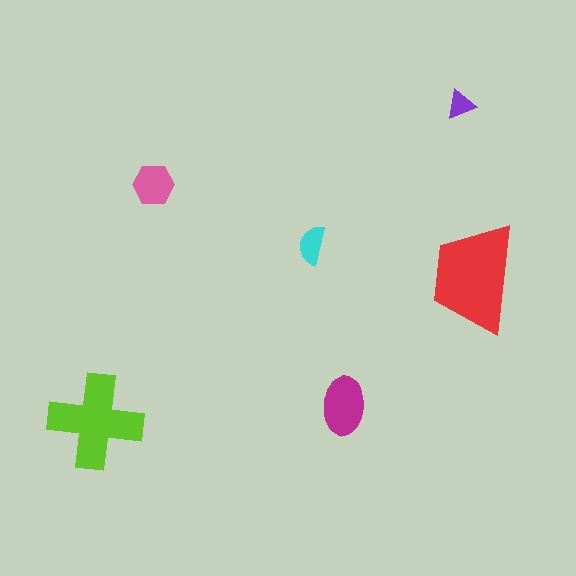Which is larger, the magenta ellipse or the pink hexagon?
The magenta ellipse.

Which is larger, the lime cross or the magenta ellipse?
The lime cross.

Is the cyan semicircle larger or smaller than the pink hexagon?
Smaller.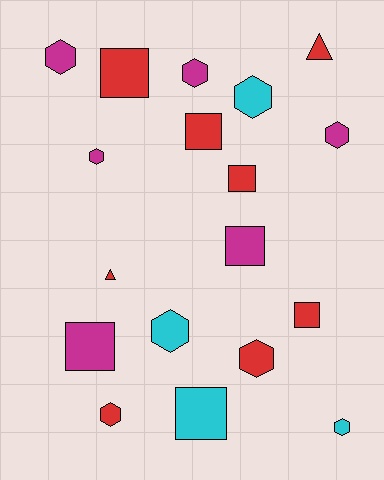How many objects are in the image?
There are 18 objects.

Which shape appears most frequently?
Hexagon, with 9 objects.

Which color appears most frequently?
Red, with 8 objects.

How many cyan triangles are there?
There are no cyan triangles.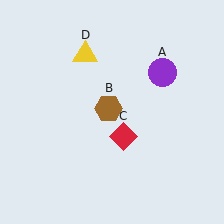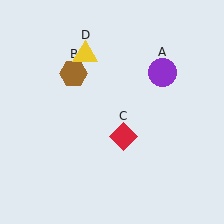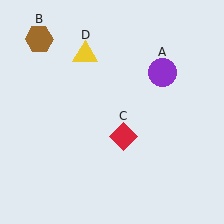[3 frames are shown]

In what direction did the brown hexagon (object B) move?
The brown hexagon (object B) moved up and to the left.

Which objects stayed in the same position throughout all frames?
Purple circle (object A) and red diamond (object C) and yellow triangle (object D) remained stationary.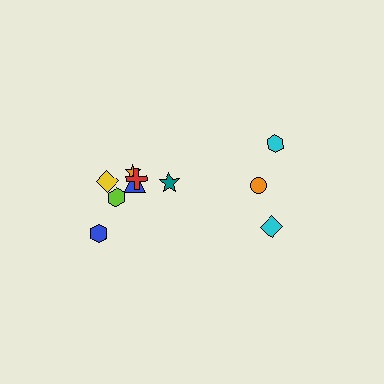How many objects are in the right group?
There are 3 objects.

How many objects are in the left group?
There are 7 objects.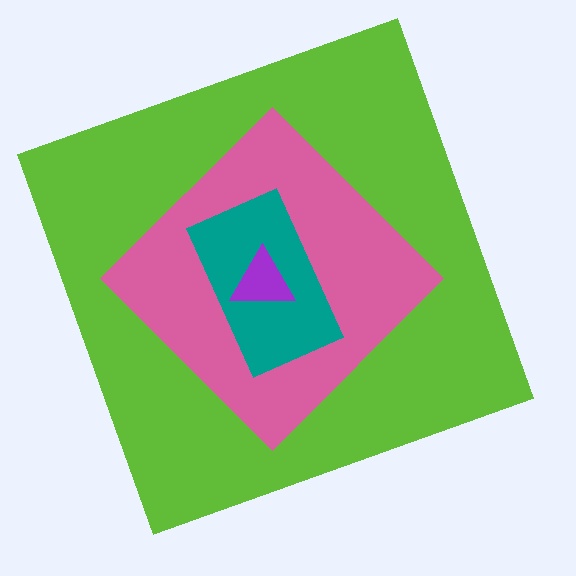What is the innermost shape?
The purple triangle.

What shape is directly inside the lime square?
The pink diamond.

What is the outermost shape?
The lime square.